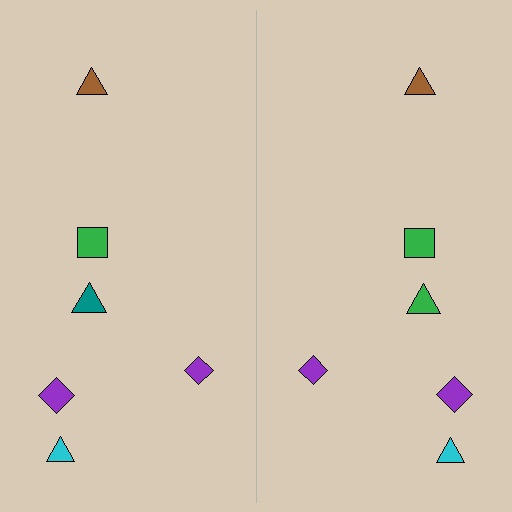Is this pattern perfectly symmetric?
No, the pattern is not perfectly symmetric. The green triangle on the right side breaks the symmetry — its mirror counterpart is teal.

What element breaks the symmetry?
The green triangle on the right side breaks the symmetry — its mirror counterpart is teal.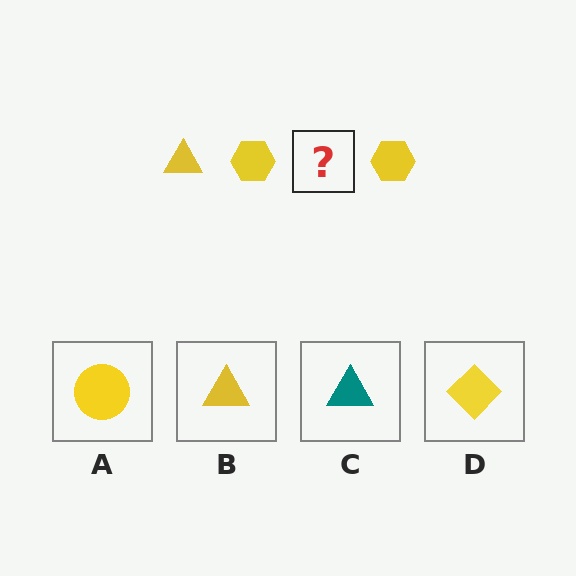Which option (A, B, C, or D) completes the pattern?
B.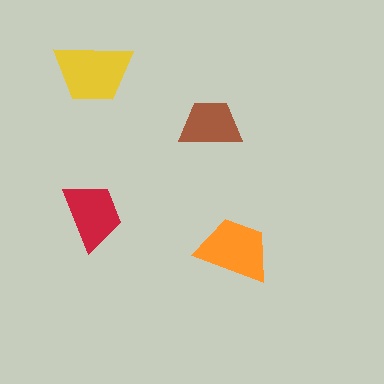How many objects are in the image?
There are 4 objects in the image.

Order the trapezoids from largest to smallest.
the yellow one, the orange one, the red one, the brown one.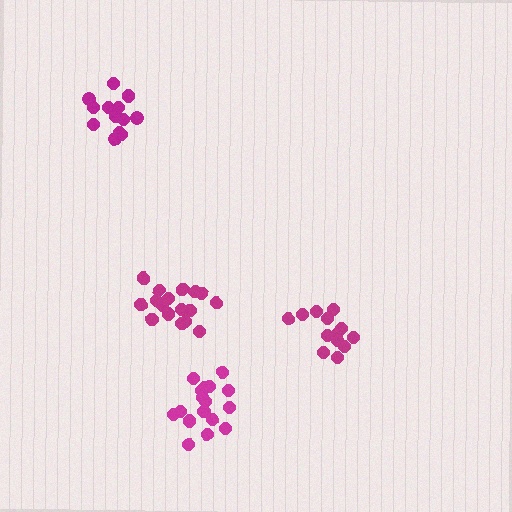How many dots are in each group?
Group 1: 13 dots, Group 2: 17 dots, Group 3: 13 dots, Group 4: 17 dots (60 total).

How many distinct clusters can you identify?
There are 4 distinct clusters.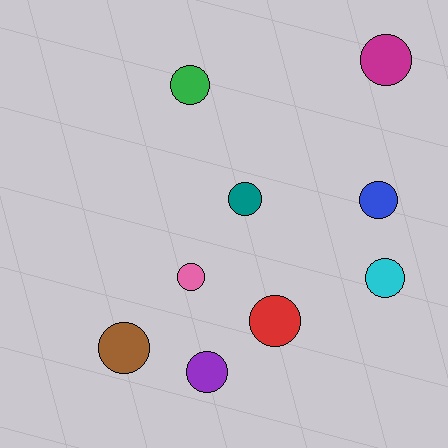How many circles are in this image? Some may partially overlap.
There are 9 circles.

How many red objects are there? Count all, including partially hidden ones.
There is 1 red object.